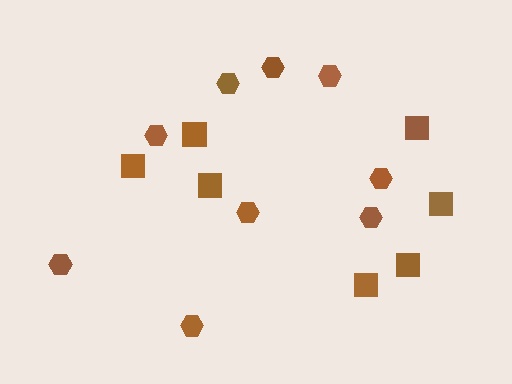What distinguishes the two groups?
There are 2 groups: one group of squares (7) and one group of hexagons (9).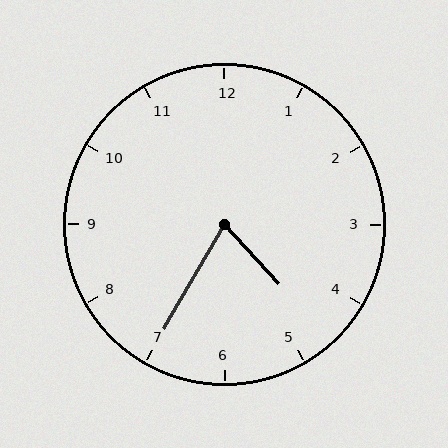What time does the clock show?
4:35.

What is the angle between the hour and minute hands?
Approximately 72 degrees.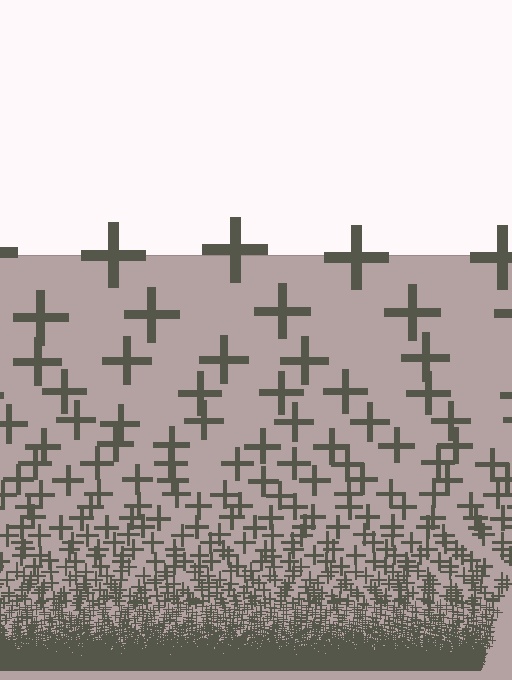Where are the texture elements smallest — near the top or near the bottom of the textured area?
Near the bottom.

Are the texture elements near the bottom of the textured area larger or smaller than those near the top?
Smaller. The gradient is inverted — elements near the bottom are smaller and denser.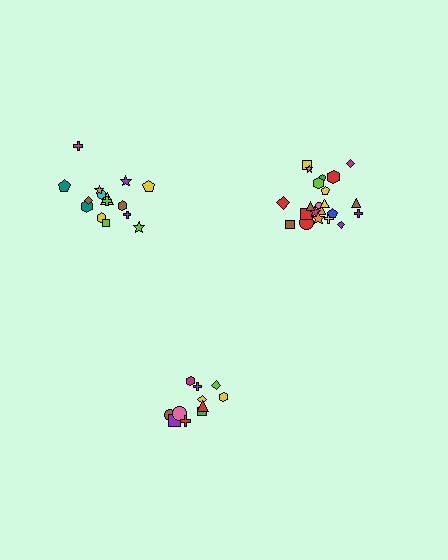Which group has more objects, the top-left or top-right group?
The top-right group.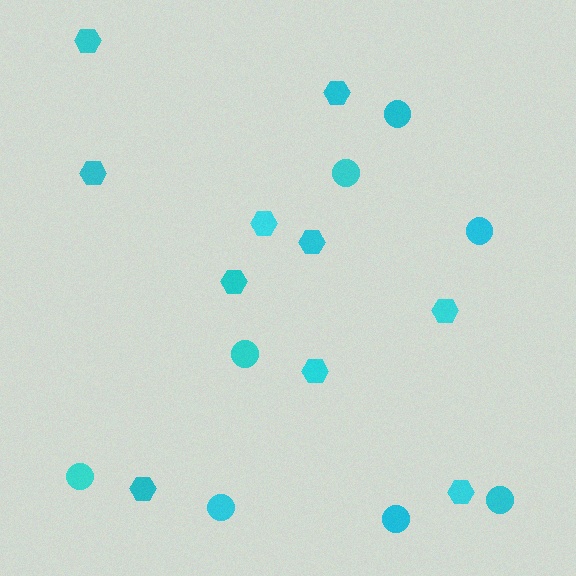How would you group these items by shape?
There are 2 groups: one group of circles (8) and one group of hexagons (10).